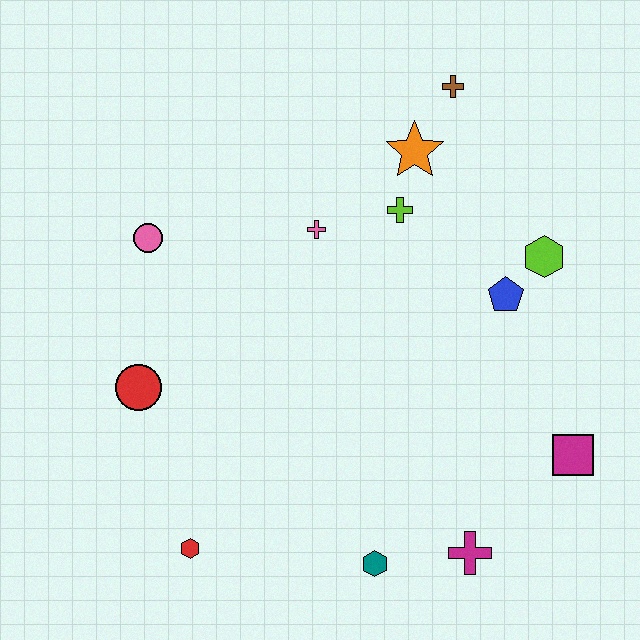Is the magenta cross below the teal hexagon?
No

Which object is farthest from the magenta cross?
The brown cross is farthest from the magenta cross.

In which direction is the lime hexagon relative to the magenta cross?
The lime hexagon is above the magenta cross.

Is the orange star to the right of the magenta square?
No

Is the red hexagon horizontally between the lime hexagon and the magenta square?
No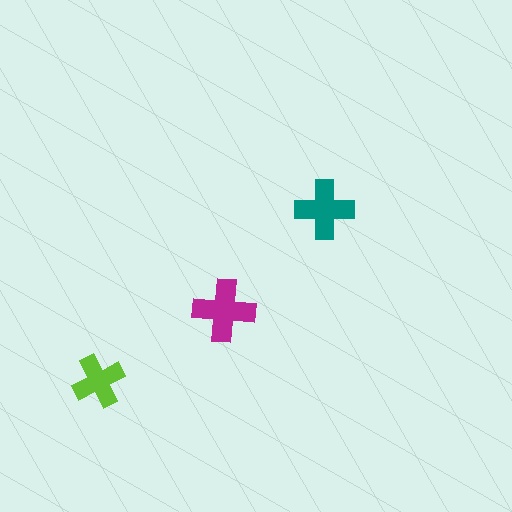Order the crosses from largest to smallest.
the magenta one, the teal one, the lime one.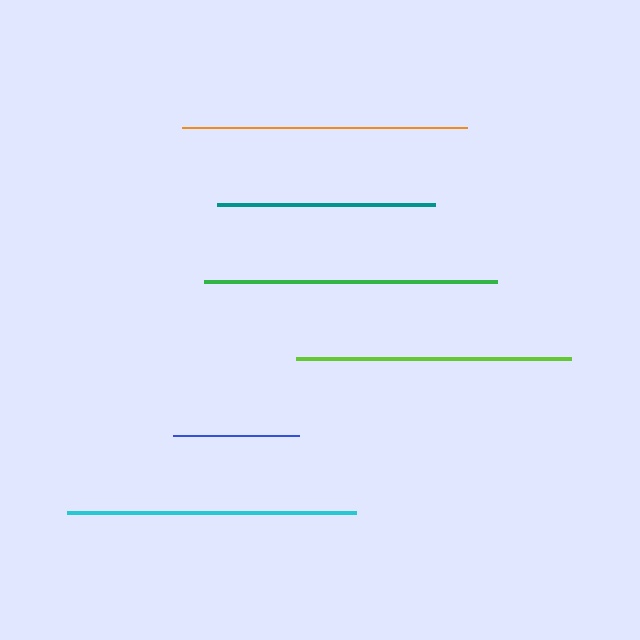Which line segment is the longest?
The green line is the longest at approximately 293 pixels.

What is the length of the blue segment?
The blue segment is approximately 126 pixels long.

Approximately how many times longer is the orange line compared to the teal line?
The orange line is approximately 1.3 times the length of the teal line.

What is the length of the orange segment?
The orange segment is approximately 285 pixels long.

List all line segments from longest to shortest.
From longest to shortest: green, cyan, orange, lime, teal, blue.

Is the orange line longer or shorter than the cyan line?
The cyan line is longer than the orange line.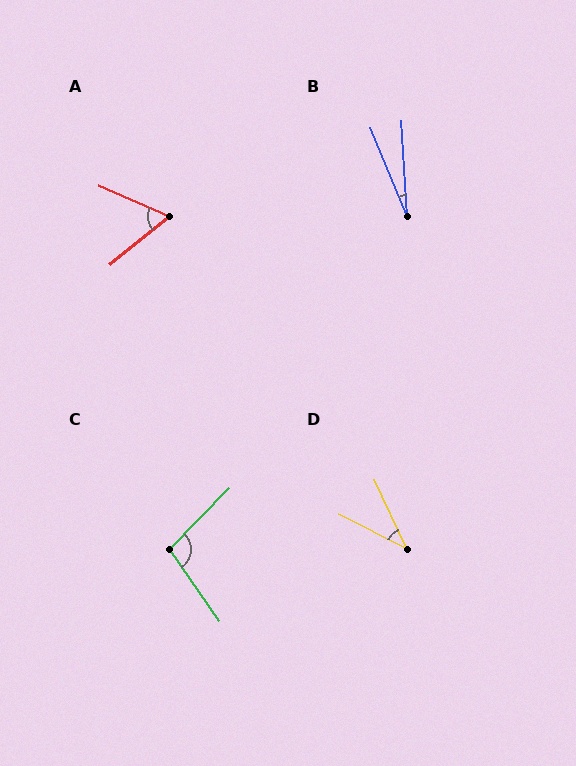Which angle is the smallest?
B, at approximately 19 degrees.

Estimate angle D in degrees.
Approximately 39 degrees.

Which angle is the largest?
C, at approximately 102 degrees.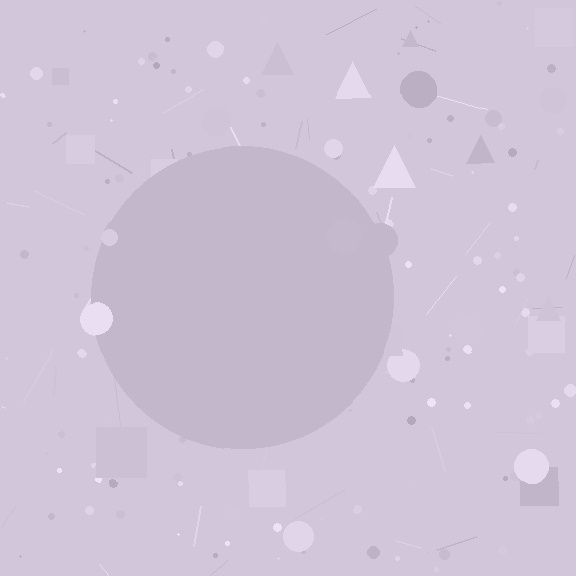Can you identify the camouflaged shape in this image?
The camouflaged shape is a circle.